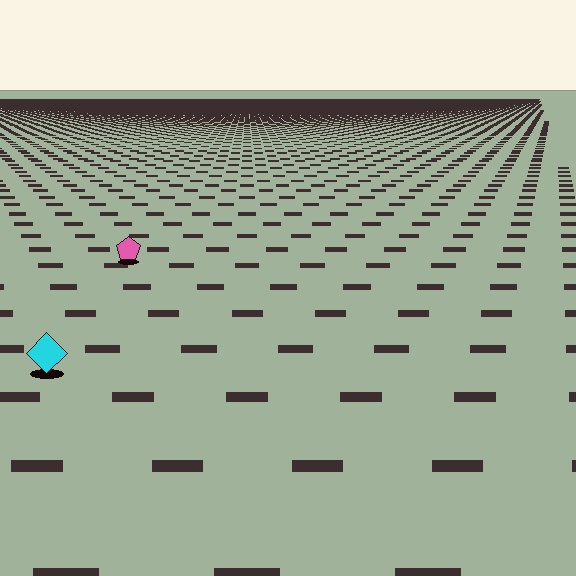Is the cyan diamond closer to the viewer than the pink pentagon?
Yes. The cyan diamond is closer — you can tell from the texture gradient: the ground texture is coarser near it.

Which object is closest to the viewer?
The cyan diamond is closest. The texture marks near it are larger and more spread out.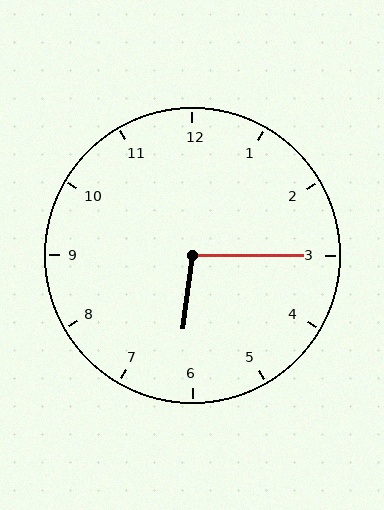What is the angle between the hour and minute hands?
Approximately 98 degrees.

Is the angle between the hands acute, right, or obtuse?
It is obtuse.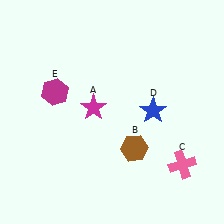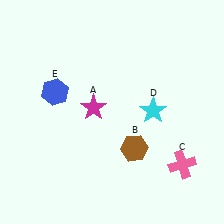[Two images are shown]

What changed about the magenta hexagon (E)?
In Image 1, E is magenta. In Image 2, it changed to blue.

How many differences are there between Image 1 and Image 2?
There are 2 differences between the two images.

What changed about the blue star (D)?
In Image 1, D is blue. In Image 2, it changed to cyan.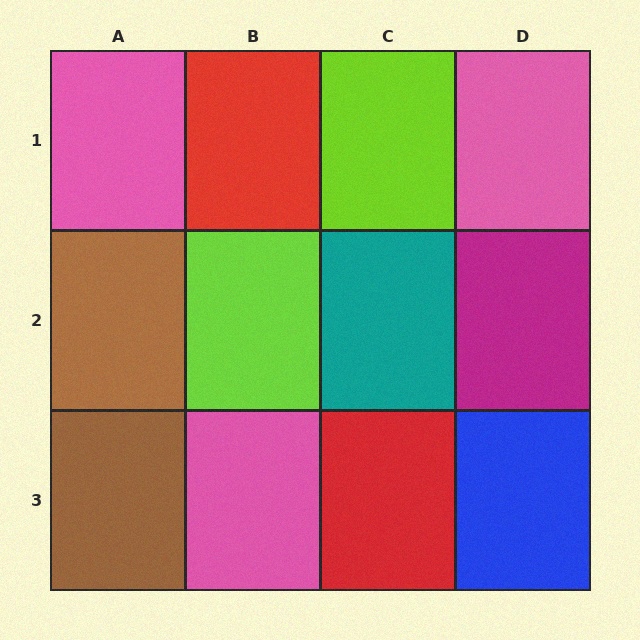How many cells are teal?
1 cell is teal.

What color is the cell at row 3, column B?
Pink.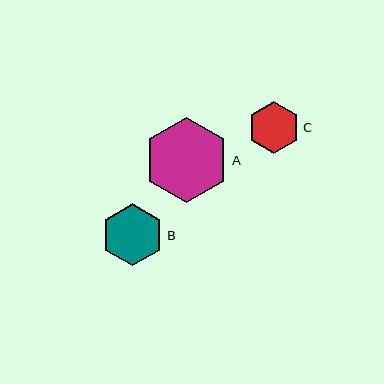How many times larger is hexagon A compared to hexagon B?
Hexagon A is approximately 1.4 times the size of hexagon B.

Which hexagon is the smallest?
Hexagon C is the smallest with a size of approximately 52 pixels.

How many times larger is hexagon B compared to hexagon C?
Hexagon B is approximately 1.2 times the size of hexagon C.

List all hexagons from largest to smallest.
From largest to smallest: A, B, C.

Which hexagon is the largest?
Hexagon A is the largest with a size of approximately 85 pixels.